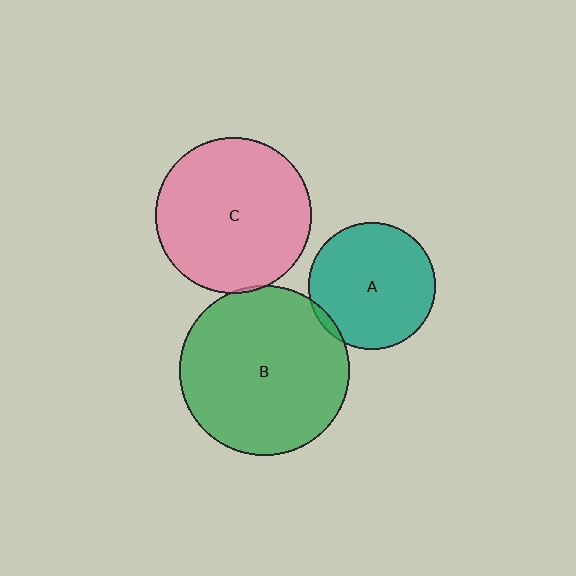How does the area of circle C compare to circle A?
Approximately 1.5 times.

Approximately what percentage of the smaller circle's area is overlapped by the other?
Approximately 5%.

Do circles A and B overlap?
Yes.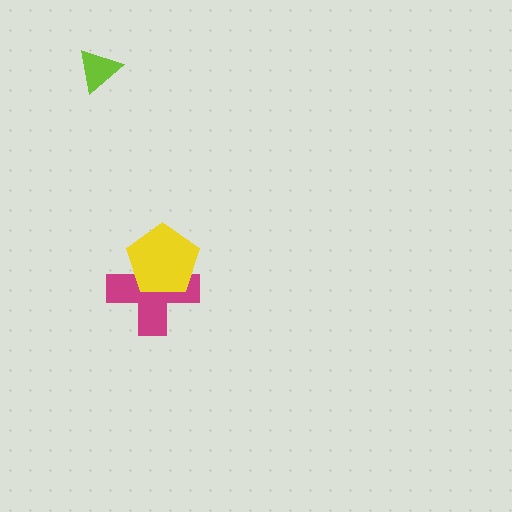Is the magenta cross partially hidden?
Yes, it is partially covered by another shape.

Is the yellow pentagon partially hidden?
No, no other shape covers it.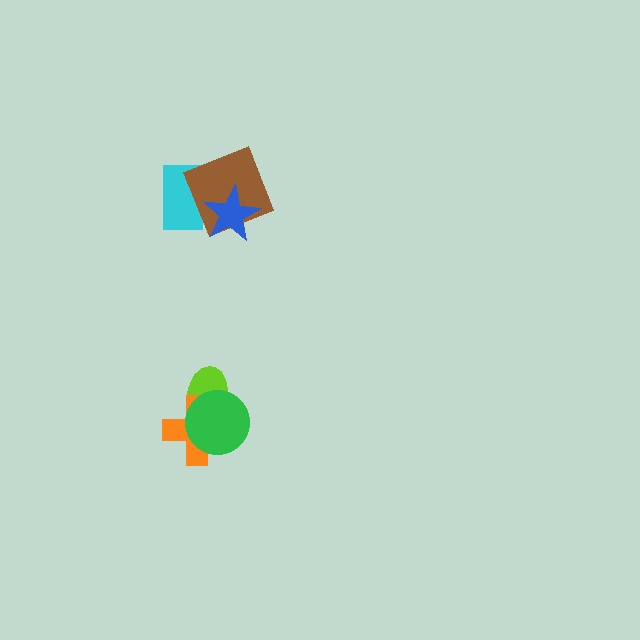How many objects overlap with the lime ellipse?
2 objects overlap with the lime ellipse.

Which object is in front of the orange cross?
The green circle is in front of the orange cross.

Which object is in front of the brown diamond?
The blue star is in front of the brown diamond.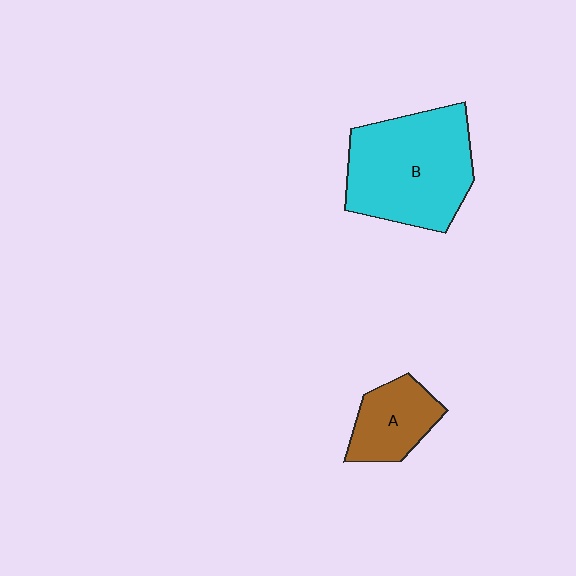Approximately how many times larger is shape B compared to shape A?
Approximately 2.2 times.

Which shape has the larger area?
Shape B (cyan).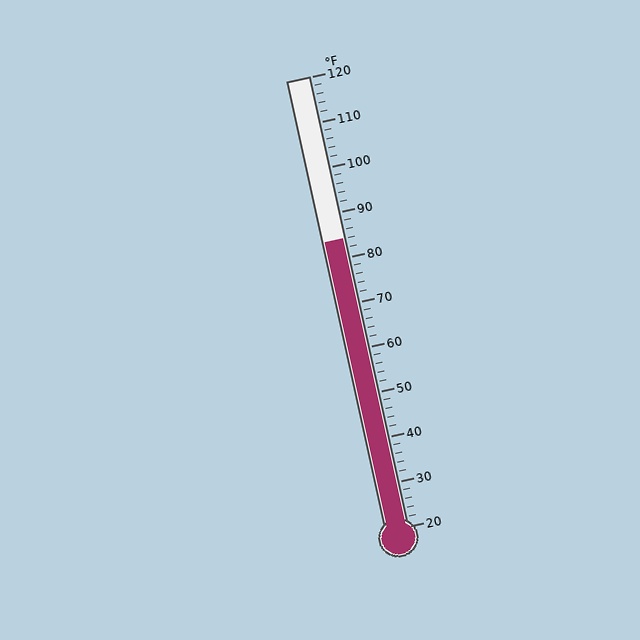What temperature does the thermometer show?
The thermometer shows approximately 84°F.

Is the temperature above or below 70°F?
The temperature is above 70°F.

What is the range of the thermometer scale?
The thermometer scale ranges from 20°F to 120°F.